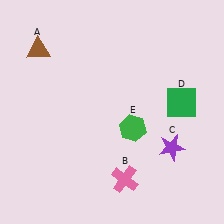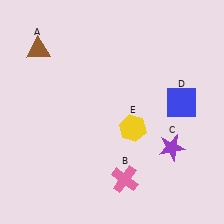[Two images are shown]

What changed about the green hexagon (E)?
In Image 1, E is green. In Image 2, it changed to yellow.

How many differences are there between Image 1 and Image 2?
There are 2 differences between the two images.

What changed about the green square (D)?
In Image 1, D is green. In Image 2, it changed to blue.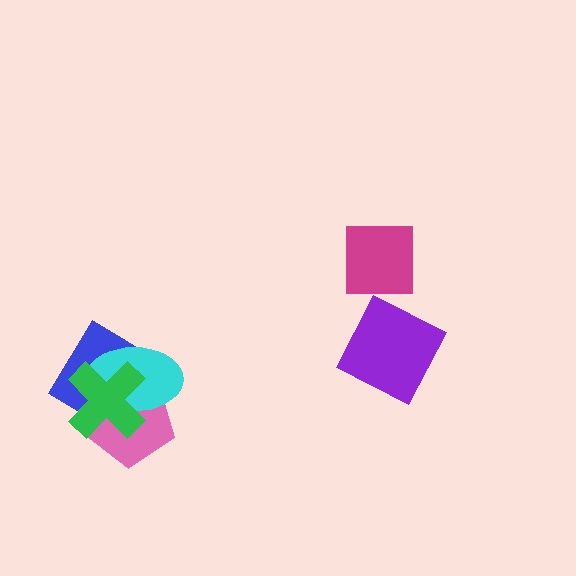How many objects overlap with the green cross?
3 objects overlap with the green cross.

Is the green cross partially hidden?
No, no other shape covers it.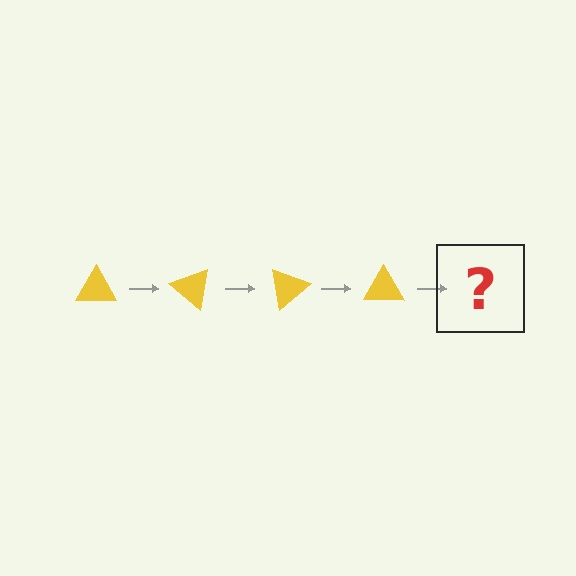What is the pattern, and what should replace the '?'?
The pattern is that the triangle rotates 40 degrees each step. The '?' should be a yellow triangle rotated 160 degrees.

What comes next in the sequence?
The next element should be a yellow triangle rotated 160 degrees.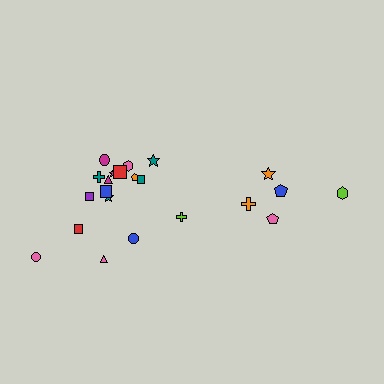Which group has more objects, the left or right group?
The left group.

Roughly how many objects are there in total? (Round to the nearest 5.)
Roughly 25 objects in total.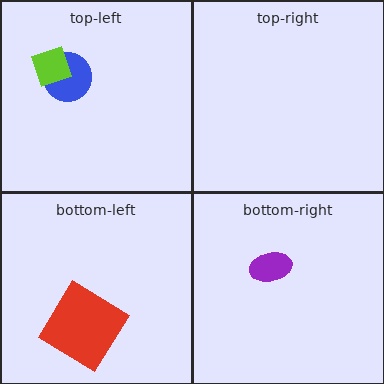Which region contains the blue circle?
The top-left region.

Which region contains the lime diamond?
The top-left region.